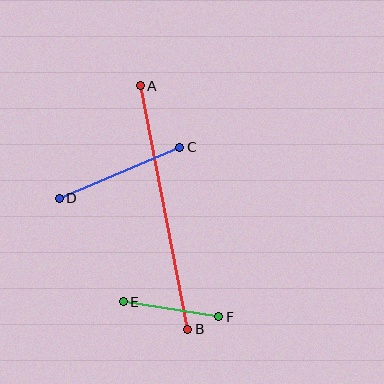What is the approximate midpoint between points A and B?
The midpoint is at approximately (164, 208) pixels.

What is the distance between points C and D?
The distance is approximately 131 pixels.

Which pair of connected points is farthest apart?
Points A and B are farthest apart.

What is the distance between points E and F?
The distance is approximately 97 pixels.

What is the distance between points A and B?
The distance is approximately 248 pixels.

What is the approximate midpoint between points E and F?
The midpoint is at approximately (171, 309) pixels.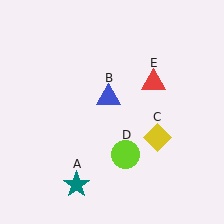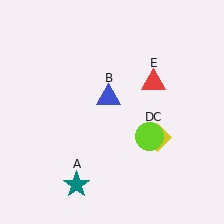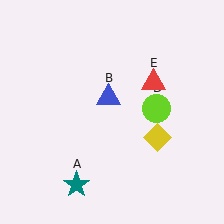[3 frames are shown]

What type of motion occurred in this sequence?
The lime circle (object D) rotated counterclockwise around the center of the scene.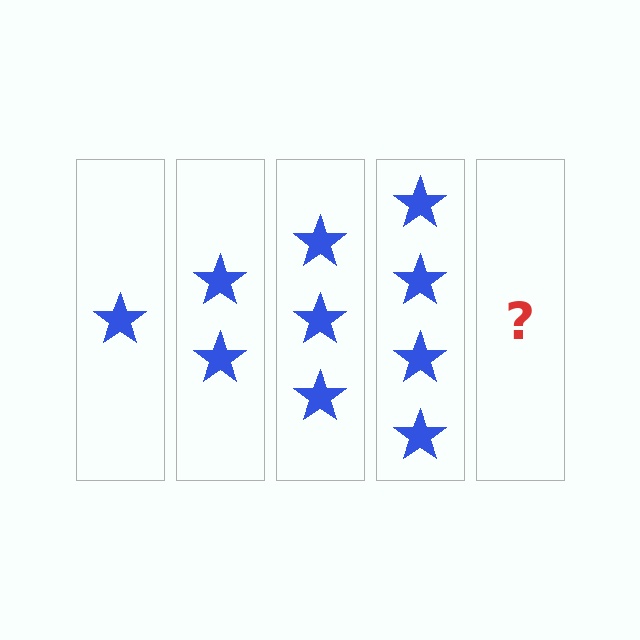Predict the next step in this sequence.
The next step is 5 stars.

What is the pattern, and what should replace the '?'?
The pattern is that each step adds one more star. The '?' should be 5 stars.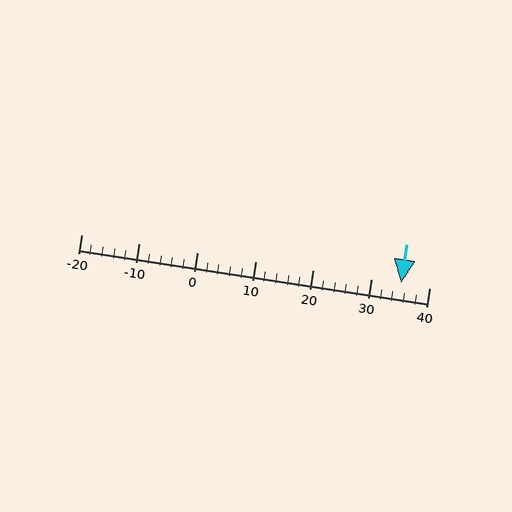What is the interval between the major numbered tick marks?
The major tick marks are spaced 10 units apart.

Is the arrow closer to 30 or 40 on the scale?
The arrow is closer to 40.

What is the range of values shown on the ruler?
The ruler shows values from -20 to 40.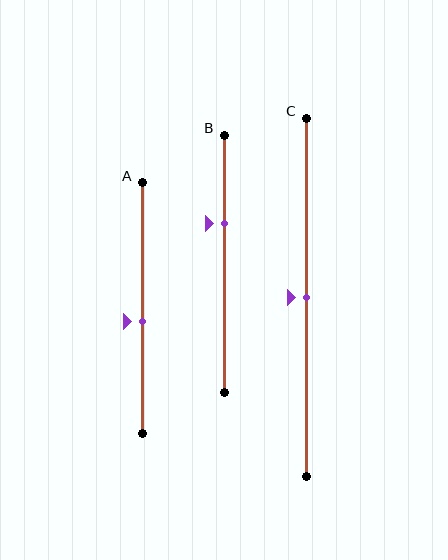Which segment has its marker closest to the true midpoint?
Segment C has its marker closest to the true midpoint.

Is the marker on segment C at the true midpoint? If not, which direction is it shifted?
Yes, the marker on segment C is at the true midpoint.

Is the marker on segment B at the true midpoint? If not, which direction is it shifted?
No, the marker on segment B is shifted upward by about 16% of the segment length.